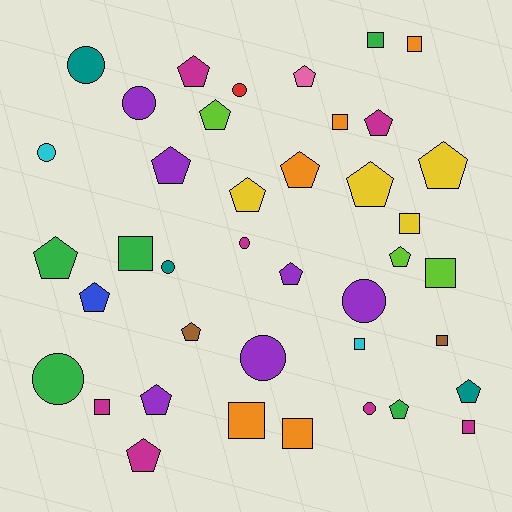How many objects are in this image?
There are 40 objects.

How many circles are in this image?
There are 10 circles.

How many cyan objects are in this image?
There are 2 cyan objects.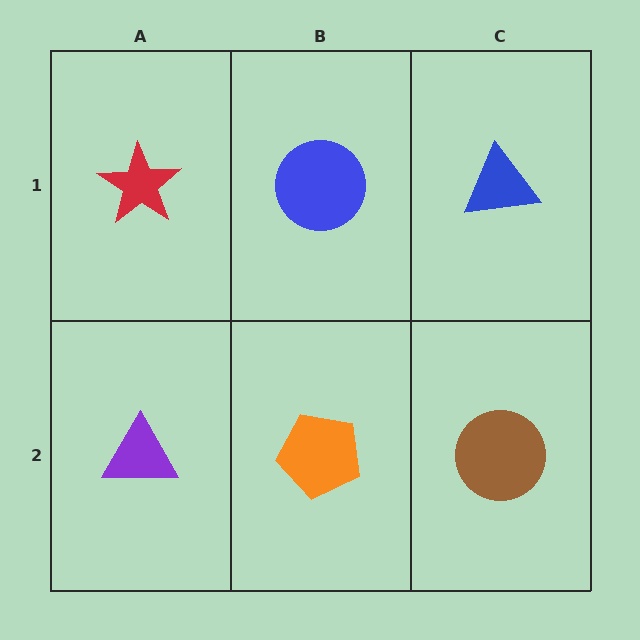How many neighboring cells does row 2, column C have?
2.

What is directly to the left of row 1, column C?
A blue circle.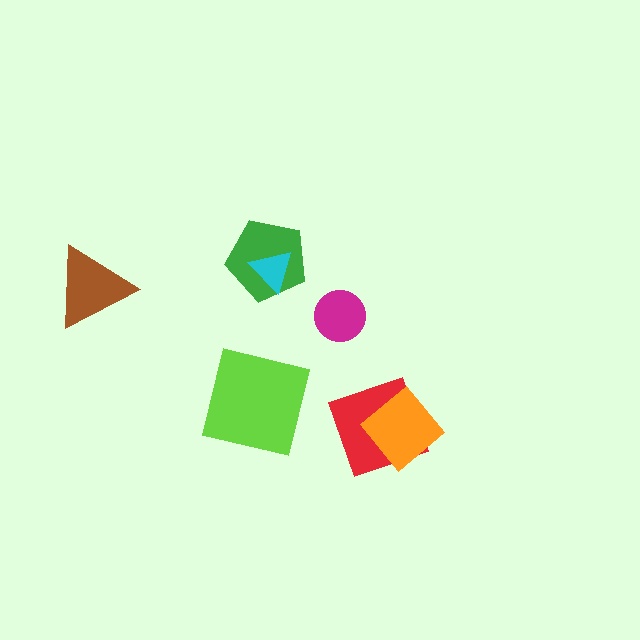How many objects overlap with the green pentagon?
1 object overlaps with the green pentagon.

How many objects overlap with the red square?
1 object overlaps with the red square.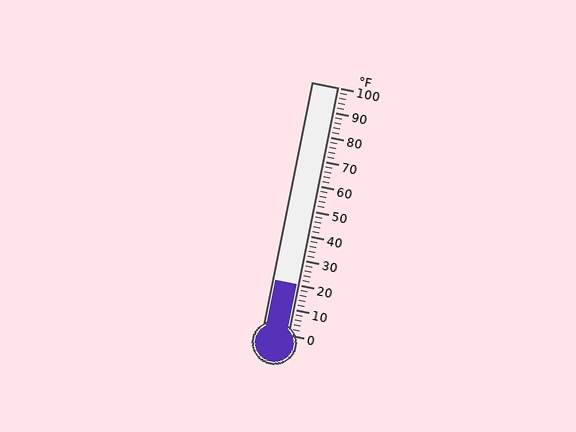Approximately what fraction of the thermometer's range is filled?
The thermometer is filled to approximately 20% of its range.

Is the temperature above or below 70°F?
The temperature is below 70°F.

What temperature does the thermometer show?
The thermometer shows approximately 20°F.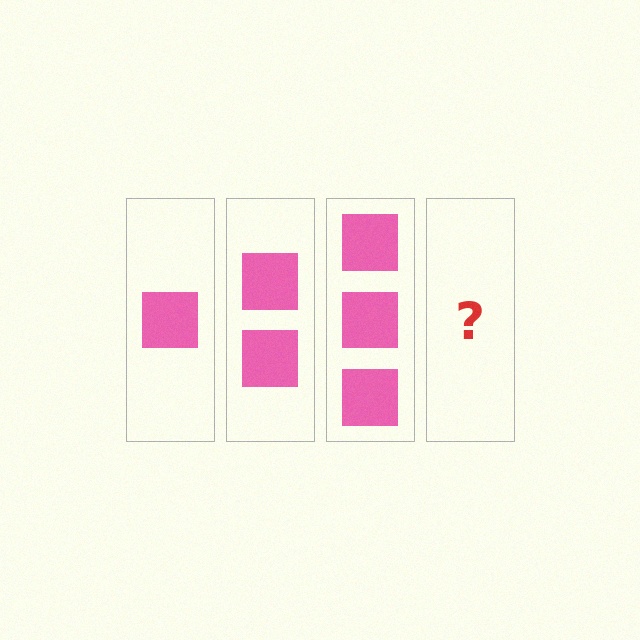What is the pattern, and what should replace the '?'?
The pattern is that each step adds one more square. The '?' should be 4 squares.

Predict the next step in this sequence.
The next step is 4 squares.